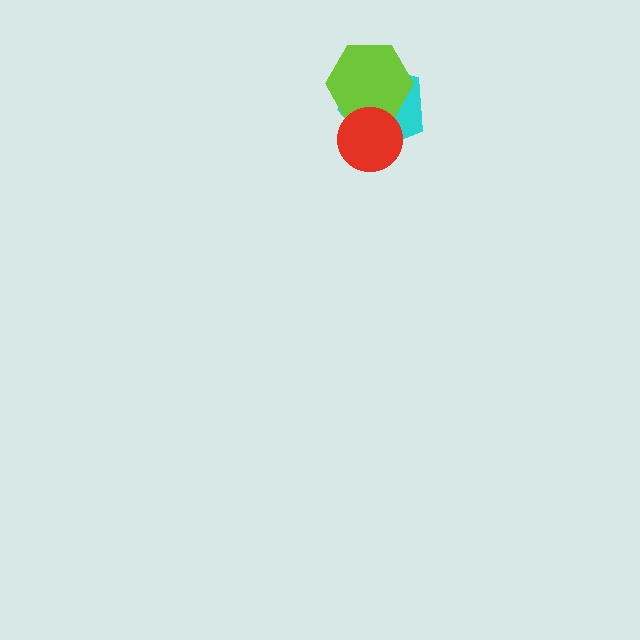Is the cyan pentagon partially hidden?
Yes, it is partially covered by another shape.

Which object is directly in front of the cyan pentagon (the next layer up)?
The lime hexagon is directly in front of the cyan pentagon.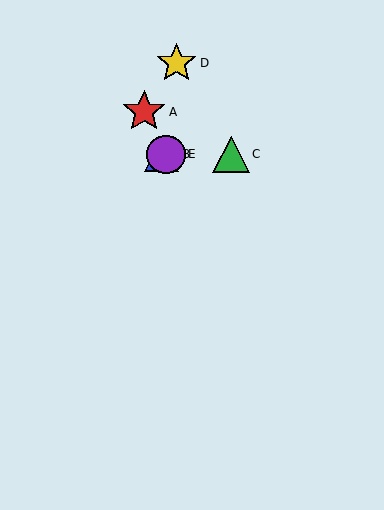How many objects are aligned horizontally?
3 objects (B, C, E) are aligned horizontally.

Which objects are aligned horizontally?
Objects B, C, E are aligned horizontally.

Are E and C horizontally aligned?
Yes, both are at y≈154.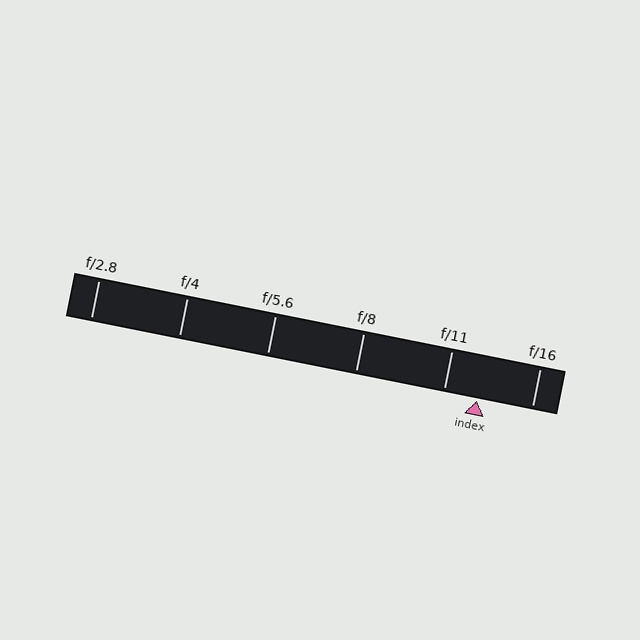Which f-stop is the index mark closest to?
The index mark is closest to f/11.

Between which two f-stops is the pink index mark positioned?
The index mark is between f/11 and f/16.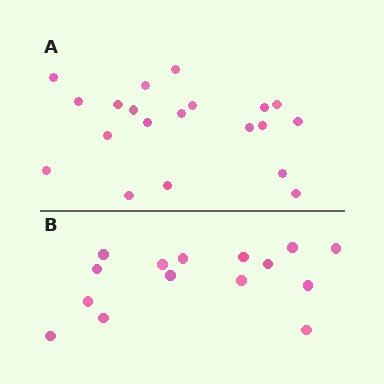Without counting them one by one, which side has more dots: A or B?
Region A (the top region) has more dots.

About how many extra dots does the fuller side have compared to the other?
Region A has about 5 more dots than region B.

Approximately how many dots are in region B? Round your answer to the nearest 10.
About 20 dots. (The exact count is 15, which rounds to 20.)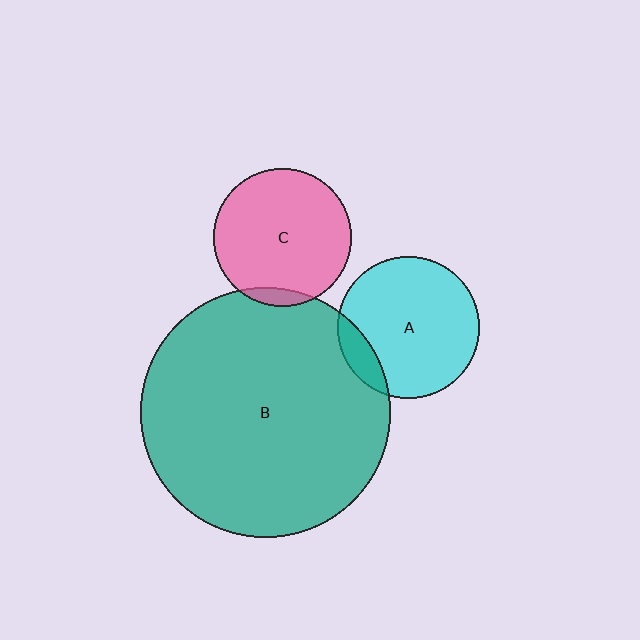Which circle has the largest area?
Circle B (teal).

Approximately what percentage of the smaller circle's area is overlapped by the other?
Approximately 5%.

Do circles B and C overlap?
Yes.